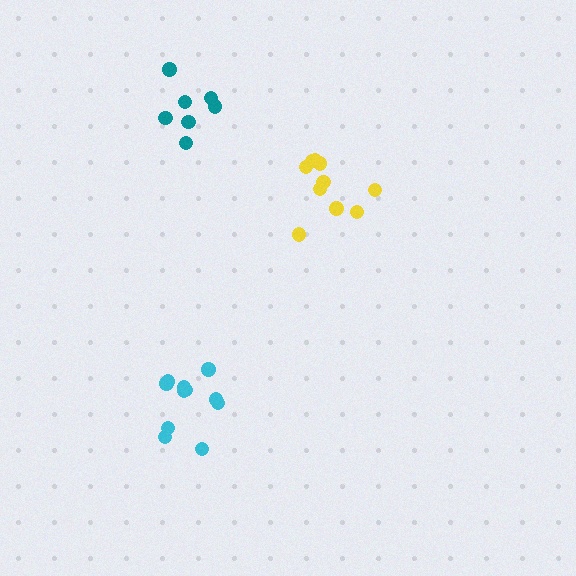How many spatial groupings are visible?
There are 3 spatial groupings.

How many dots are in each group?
Group 1: 11 dots, Group 2: 7 dots, Group 3: 10 dots (28 total).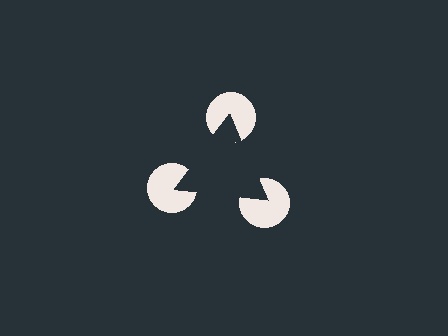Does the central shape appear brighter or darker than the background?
It typically appears slightly darker than the background, even though no actual brightness change is drawn.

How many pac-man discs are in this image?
There are 3 — one at each vertex of the illusory triangle.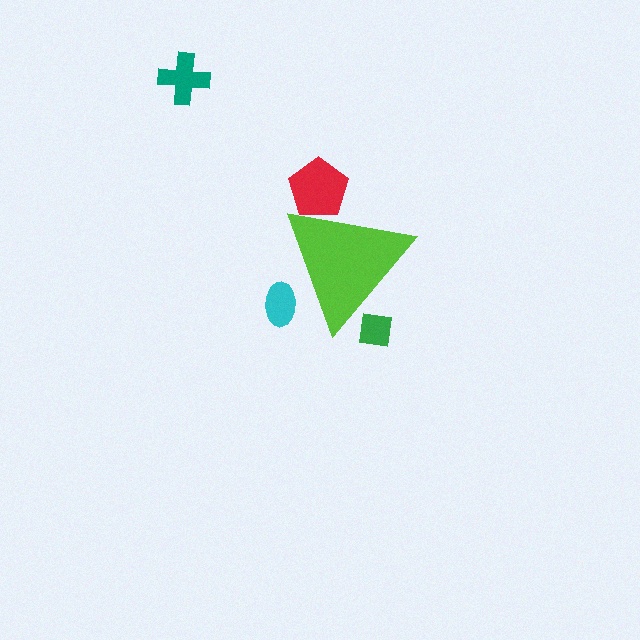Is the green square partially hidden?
Yes, the green square is partially hidden behind the lime triangle.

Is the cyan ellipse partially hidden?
Yes, the cyan ellipse is partially hidden behind the lime triangle.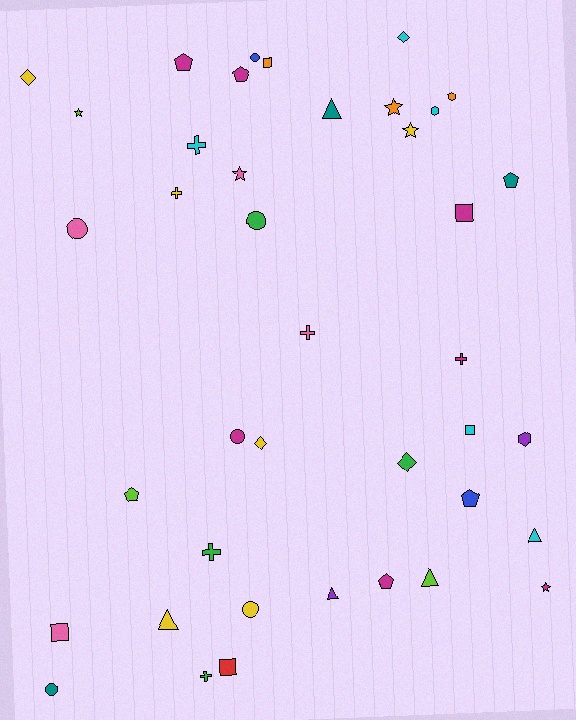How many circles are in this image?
There are 6 circles.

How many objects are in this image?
There are 40 objects.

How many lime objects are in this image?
There are 3 lime objects.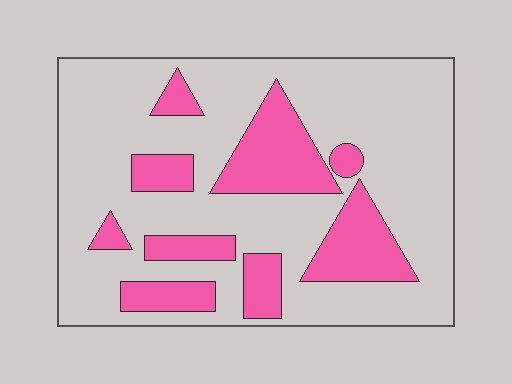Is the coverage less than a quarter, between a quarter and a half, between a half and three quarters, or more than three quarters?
Between a quarter and a half.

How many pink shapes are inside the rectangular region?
9.